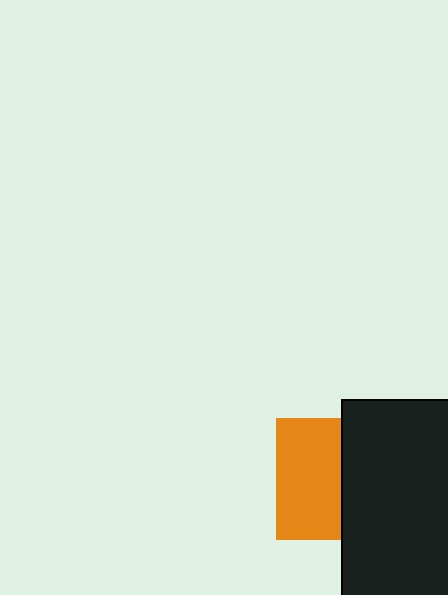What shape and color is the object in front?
The object in front is a black rectangle.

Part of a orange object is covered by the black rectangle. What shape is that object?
It is a square.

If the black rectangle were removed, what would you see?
You would see the complete orange square.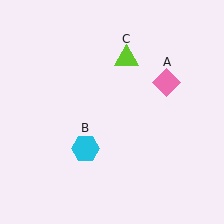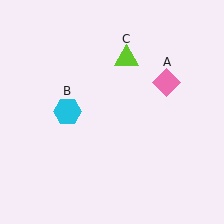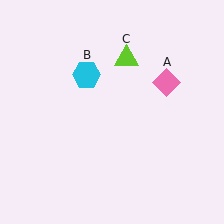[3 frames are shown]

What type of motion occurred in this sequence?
The cyan hexagon (object B) rotated clockwise around the center of the scene.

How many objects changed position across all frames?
1 object changed position: cyan hexagon (object B).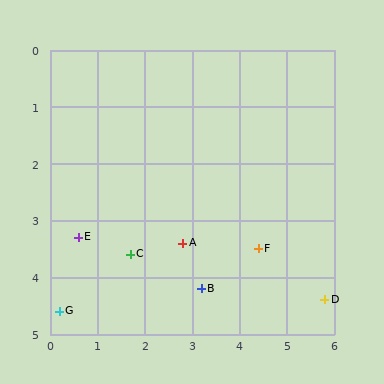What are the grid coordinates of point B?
Point B is at approximately (3.2, 4.2).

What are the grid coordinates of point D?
Point D is at approximately (5.8, 4.4).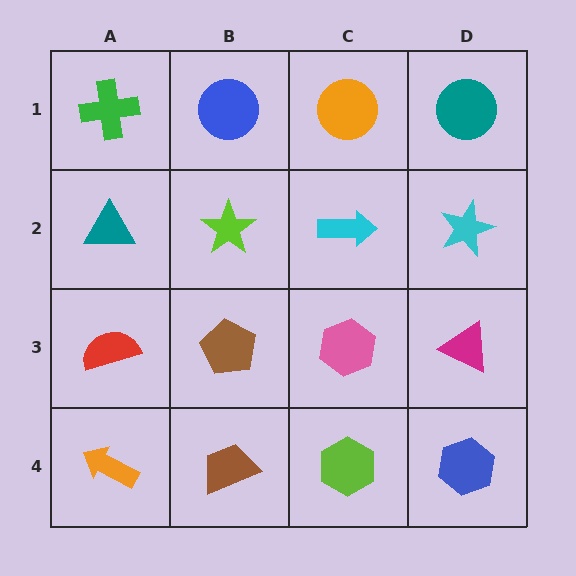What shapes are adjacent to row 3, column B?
A lime star (row 2, column B), a brown trapezoid (row 4, column B), a red semicircle (row 3, column A), a pink hexagon (row 3, column C).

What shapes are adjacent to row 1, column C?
A cyan arrow (row 2, column C), a blue circle (row 1, column B), a teal circle (row 1, column D).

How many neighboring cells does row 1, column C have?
3.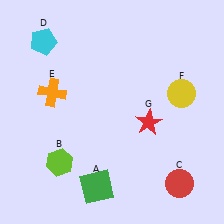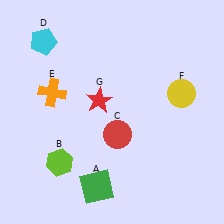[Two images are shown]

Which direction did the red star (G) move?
The red star (G) moved left.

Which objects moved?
The objects that moved are: the red circle (C), the red star (G).